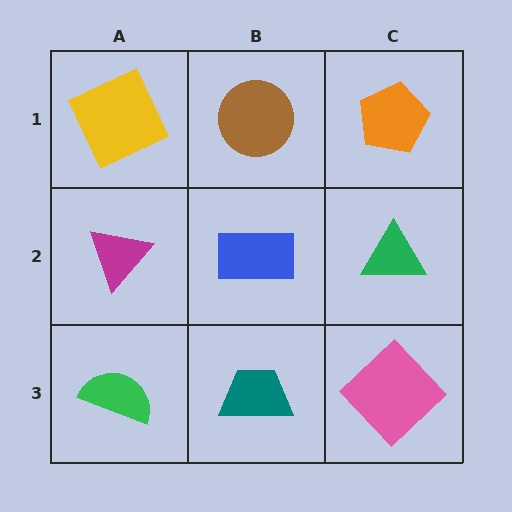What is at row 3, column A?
A green semicircle.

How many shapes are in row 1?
3 shapes.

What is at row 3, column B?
A teal trapezoid.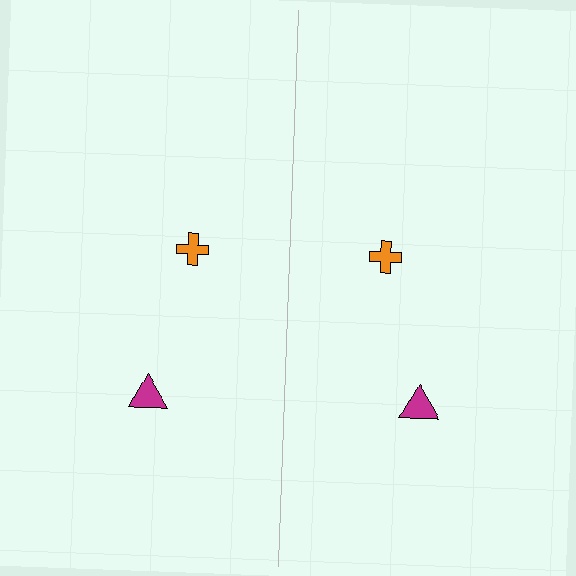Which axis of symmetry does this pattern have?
The pattern has a vertical axis of symmetry running through the center of the image.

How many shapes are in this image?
There are 4 shapes in this image.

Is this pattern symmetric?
Yes, this pattern has bilateral (reflection) symmetry.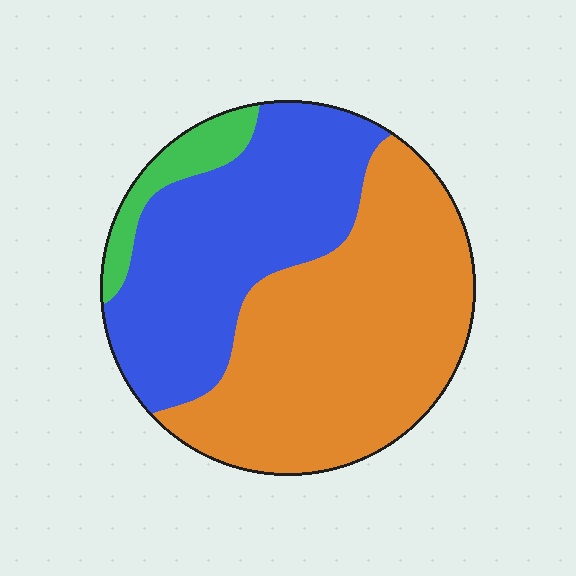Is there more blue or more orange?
Orange.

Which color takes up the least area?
Green, at roughly 5%.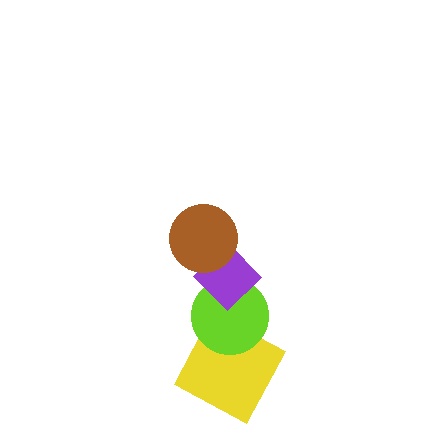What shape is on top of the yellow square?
The lime circle is on top of the yellow square.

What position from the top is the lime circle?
The lime circle is 3rd from the top.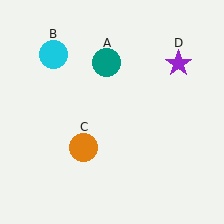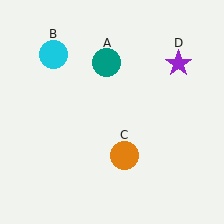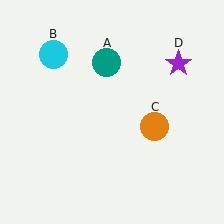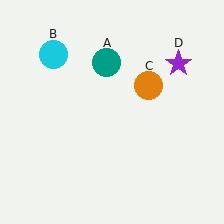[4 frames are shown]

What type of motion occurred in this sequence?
The orange circle (object C) rotated counterclockwise around the center of the scene.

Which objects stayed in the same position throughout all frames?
Teal circle (object A) and cyan circle (object B) and purple star (object D) remained stationary.